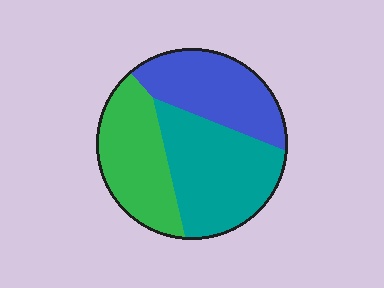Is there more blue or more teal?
Teal.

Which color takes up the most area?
Teal, at roughly 40%.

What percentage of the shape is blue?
Blue covers 30% of the shape.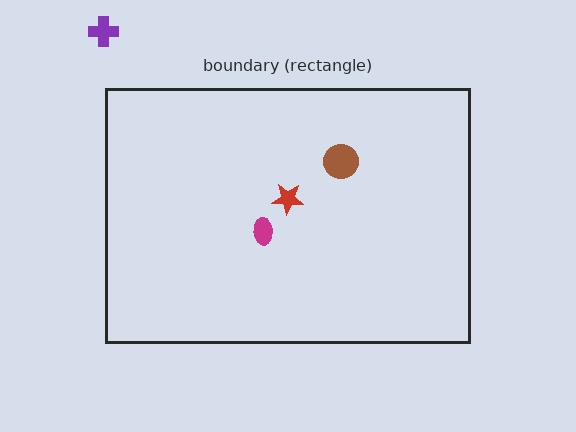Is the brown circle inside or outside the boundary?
Inside.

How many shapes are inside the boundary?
3 inside, 1 outside.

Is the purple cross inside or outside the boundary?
Outside.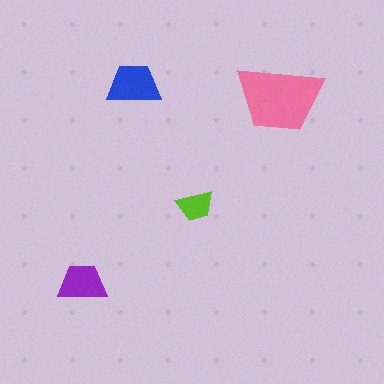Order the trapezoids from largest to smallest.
the pink one, the blue one, the purple one, the lime one.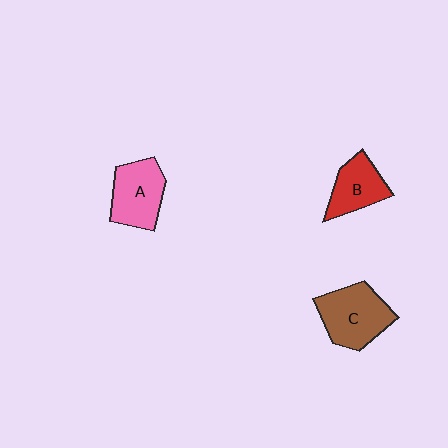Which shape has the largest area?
Shape C (brown).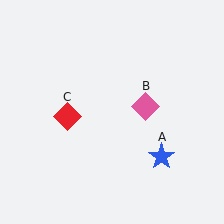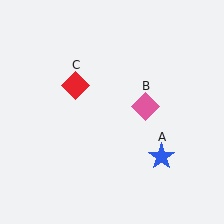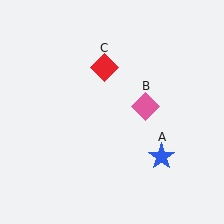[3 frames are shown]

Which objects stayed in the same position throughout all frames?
Blue star (object A) and pink diamond (object B) remained stationary.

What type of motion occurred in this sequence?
The red diamond (object C) rotated clockwise around the center of the scene.